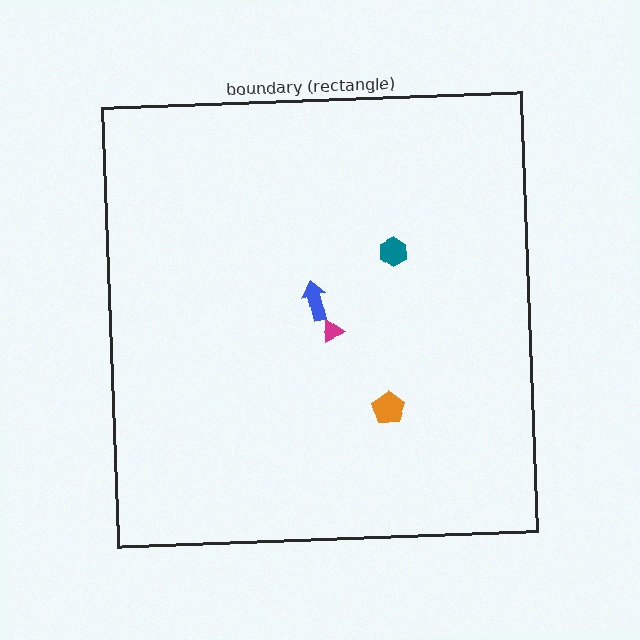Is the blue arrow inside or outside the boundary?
Inside.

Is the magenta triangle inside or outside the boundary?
Inside.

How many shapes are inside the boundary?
4 inside, 0 outside.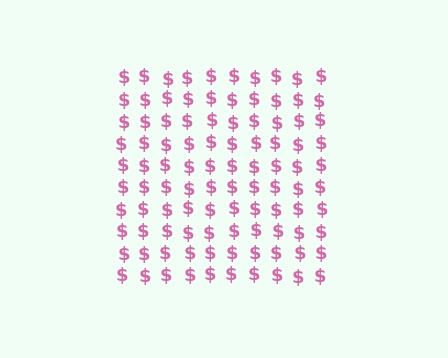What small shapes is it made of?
It is made of small dollar signs.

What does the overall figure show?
The overall figure shows a square.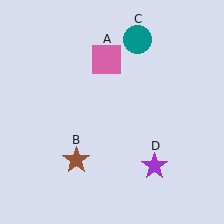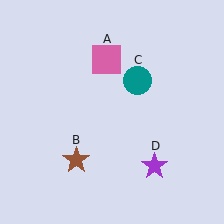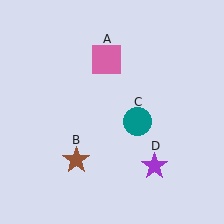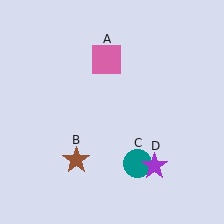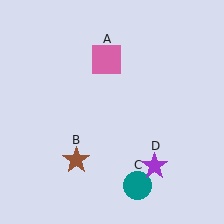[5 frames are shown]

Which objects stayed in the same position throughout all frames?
Pink square (object A) and brown star (object B) and purple star (object D) remained stationary.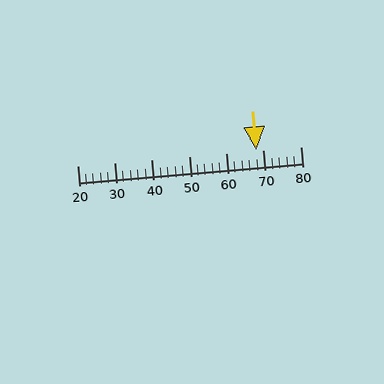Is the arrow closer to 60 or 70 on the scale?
The arrow is closer to 70.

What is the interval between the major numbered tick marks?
The major tick marks are spaced 10 units apart.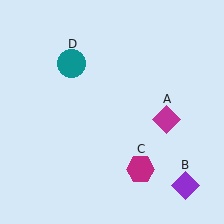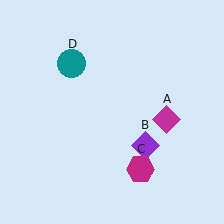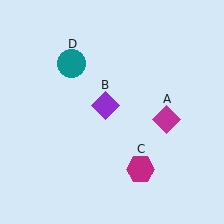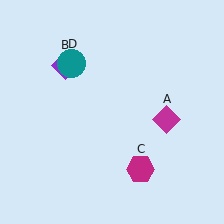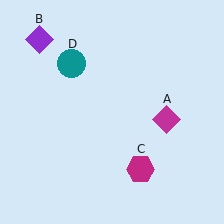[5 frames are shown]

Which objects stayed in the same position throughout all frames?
Magenta diamond (object A) and magenta hexagon (object C) and teal circle (object D) remained stationary.